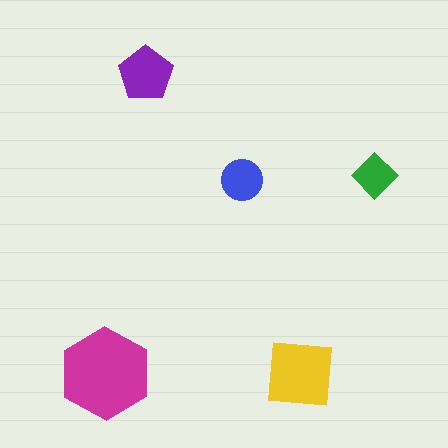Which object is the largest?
The magenta hexagon.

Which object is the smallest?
The green diamond.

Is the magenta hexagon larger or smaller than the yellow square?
Larger.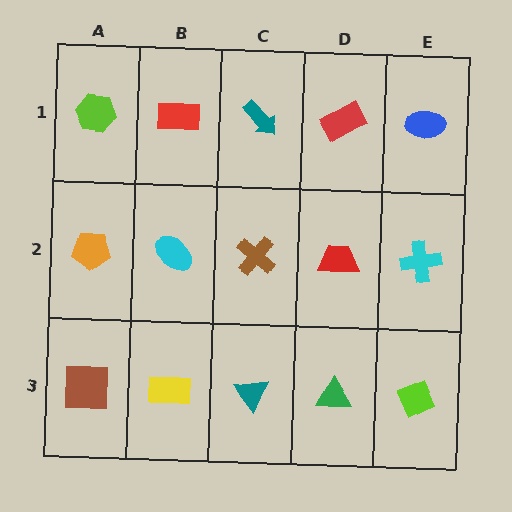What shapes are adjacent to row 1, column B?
A cyan ellipse (row 2, column B), a lime hexagon (row 1, column A), a teal arrow (row 1, column C).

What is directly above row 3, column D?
A red trapezoid.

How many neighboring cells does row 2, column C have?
4.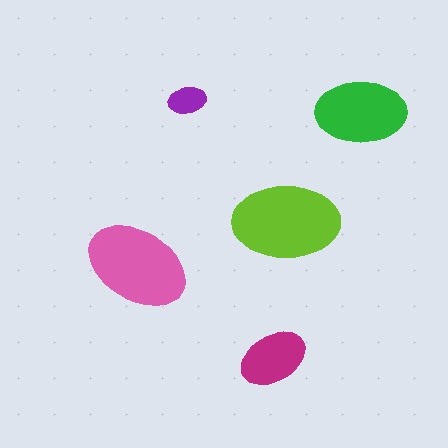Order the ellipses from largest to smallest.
the lime one, the pink one, the green one, the magenta one, the purple one.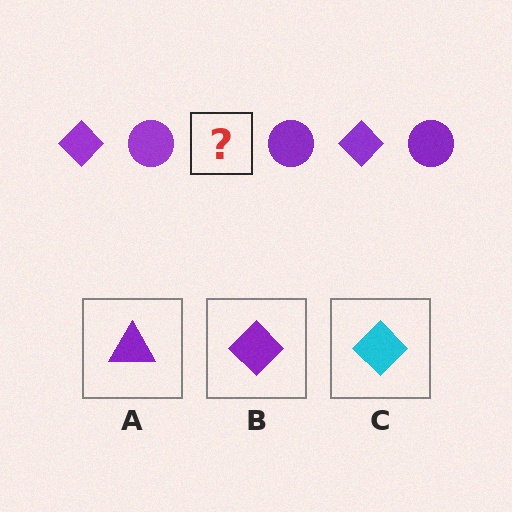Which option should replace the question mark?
Option B.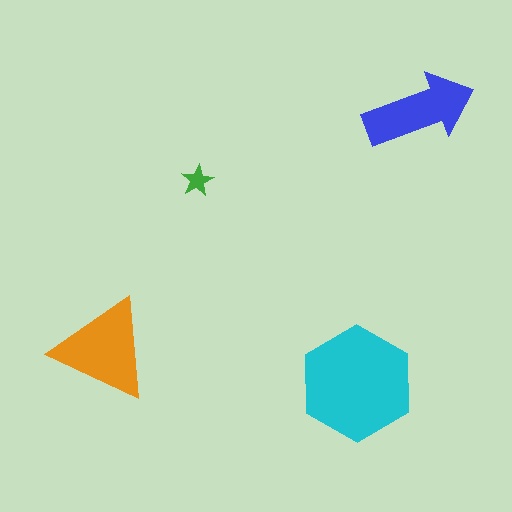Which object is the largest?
The cyan hexagon.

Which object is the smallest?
The green star.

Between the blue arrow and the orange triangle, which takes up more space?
The orange triangle.